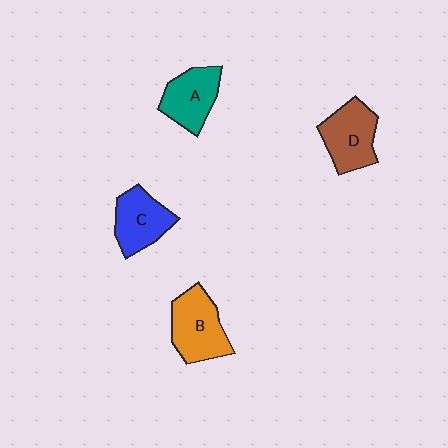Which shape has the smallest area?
Shape A (teal).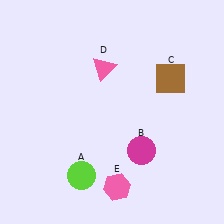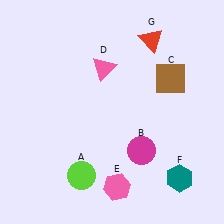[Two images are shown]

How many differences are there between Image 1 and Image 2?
There are 2 differences between the two images.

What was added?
A teal hexagon (F), a red triangle (G) were added in Image 2.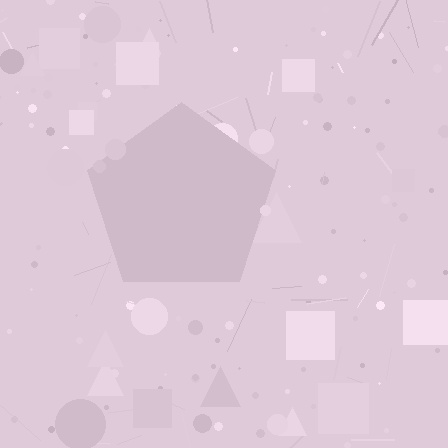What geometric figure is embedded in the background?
A pentagon is embedded in the background.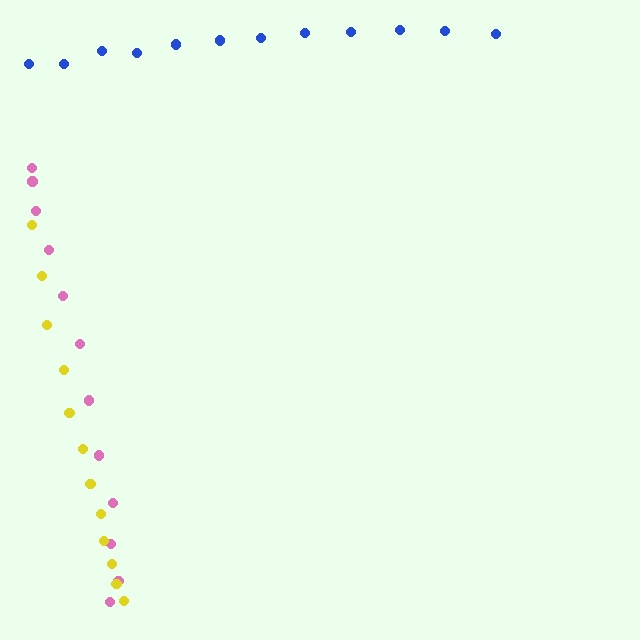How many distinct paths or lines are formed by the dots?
There are 3 distinct paths.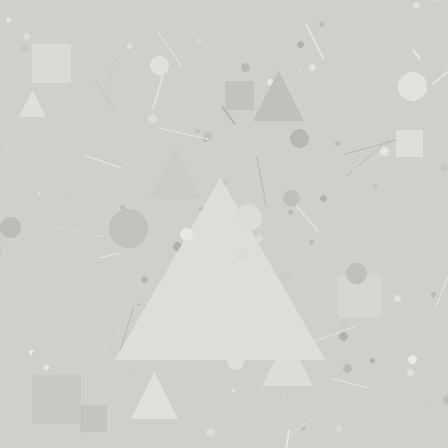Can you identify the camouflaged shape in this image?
The camouflaged shape is a triangle.